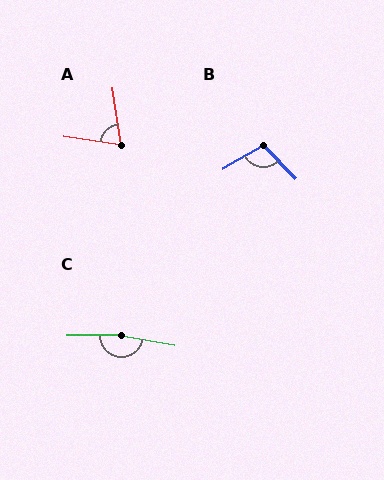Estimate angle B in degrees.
Approximately 104 degrees.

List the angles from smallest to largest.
A (73°), B (104°), C (169°).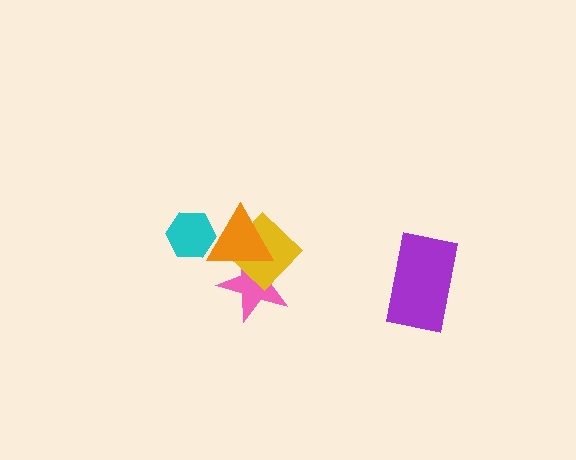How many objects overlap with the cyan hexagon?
1 object overlaps with the cyan hexagon.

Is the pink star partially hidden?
Yes, it is partially covered by another shape.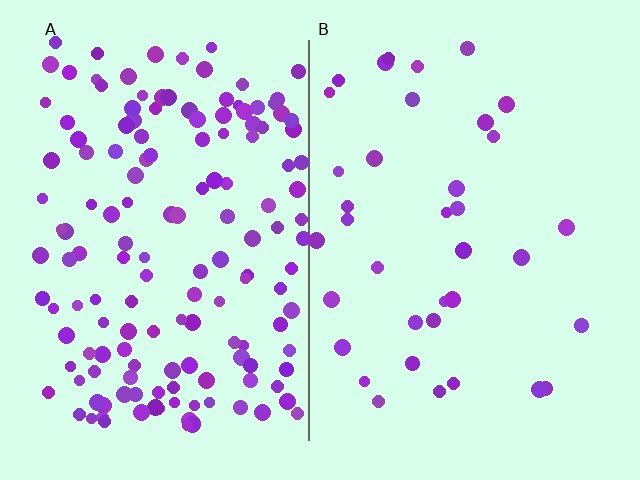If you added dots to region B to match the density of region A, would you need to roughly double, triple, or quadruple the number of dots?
Approximately quadruple.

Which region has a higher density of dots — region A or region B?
A (the left).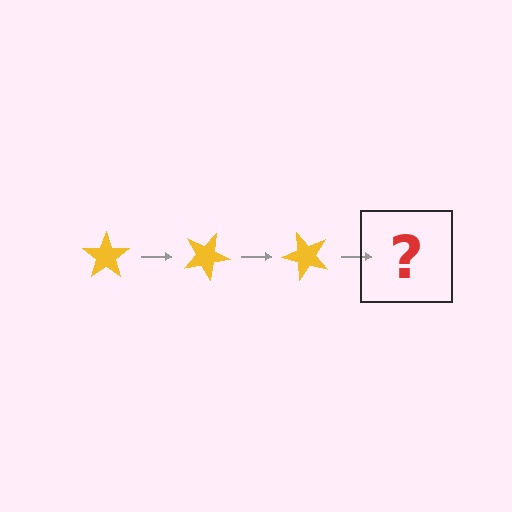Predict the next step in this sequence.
The next step is a yellow star rotated 75 degrees.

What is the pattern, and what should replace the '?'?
The pattern is that the star rotates 25 degrees each step. The '?' should be a yellow star rotated 75 degrees.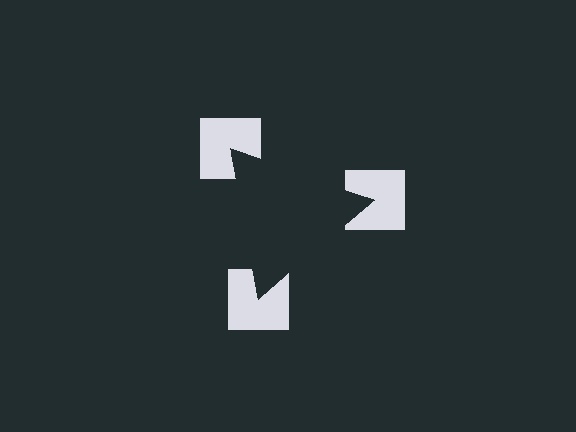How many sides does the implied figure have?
3 sides.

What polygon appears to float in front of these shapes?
An illusory triangle — its edges are inferred from the aligned wedge cuts in the notched squares, not physically drawn.